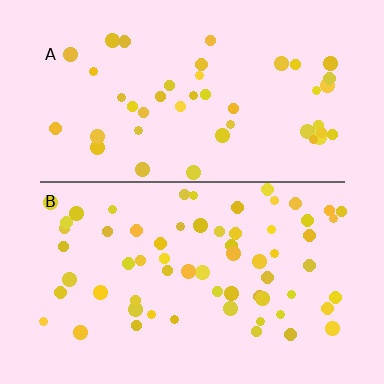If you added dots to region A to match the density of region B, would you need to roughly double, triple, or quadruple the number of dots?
Approximately double.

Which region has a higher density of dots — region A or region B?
B (the bottom).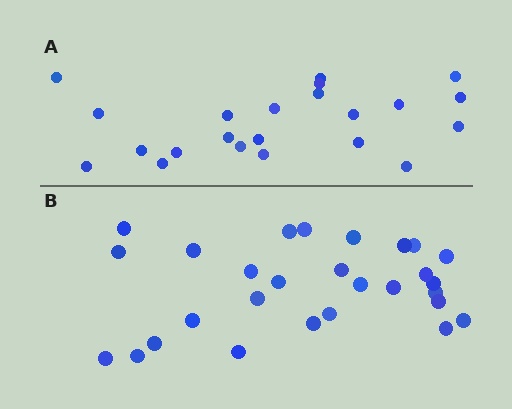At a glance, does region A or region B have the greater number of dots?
Region B (the bottom region) has more dots.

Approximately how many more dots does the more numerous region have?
Region B has about 6 more dots than region A.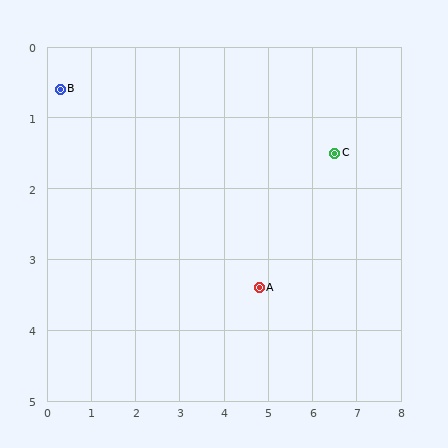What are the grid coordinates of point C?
Point C is at approximately (6.5, 1.5).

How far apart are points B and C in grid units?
Points B and C are about 6.3 grid units apart.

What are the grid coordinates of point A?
Point A is at approximately (4.8, 3.4).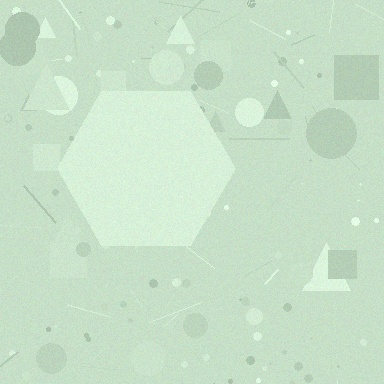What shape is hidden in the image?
A hexagon is hidden in the image.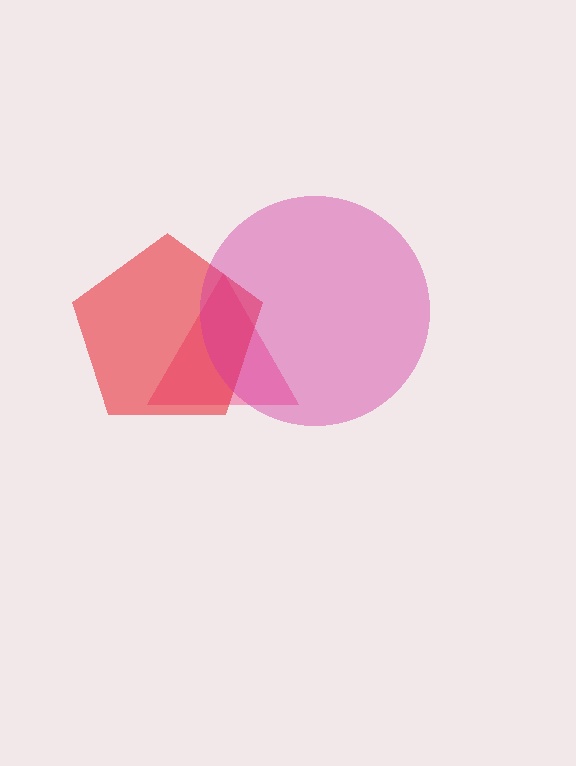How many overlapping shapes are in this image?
There are 3 overlapping shapes in the image.